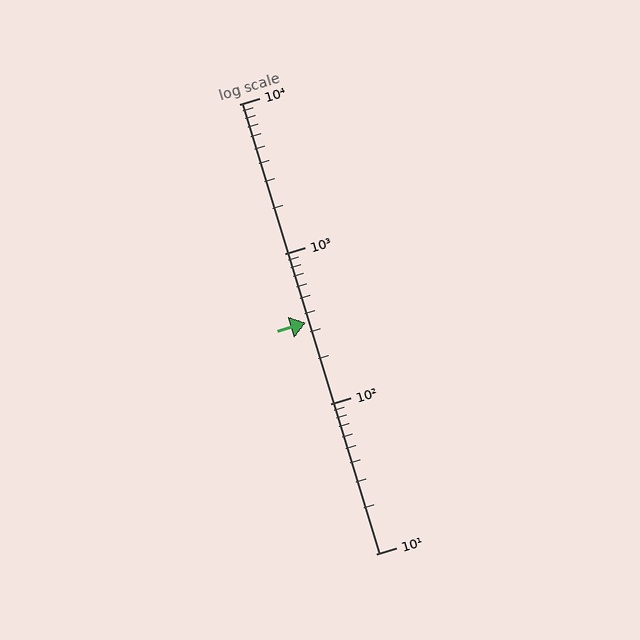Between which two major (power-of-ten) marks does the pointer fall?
The pointer is between 100 and 1000.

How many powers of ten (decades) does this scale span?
The scale spans 3 decades, from 10 to 10000.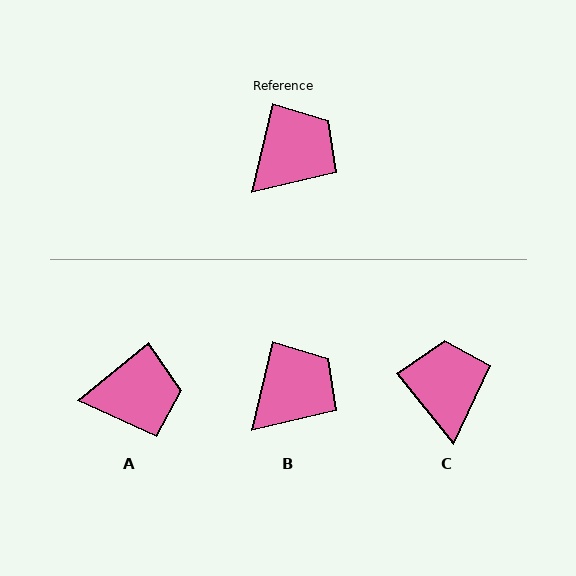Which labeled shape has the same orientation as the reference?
B.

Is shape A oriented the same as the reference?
No, it is off by about 37 degrees.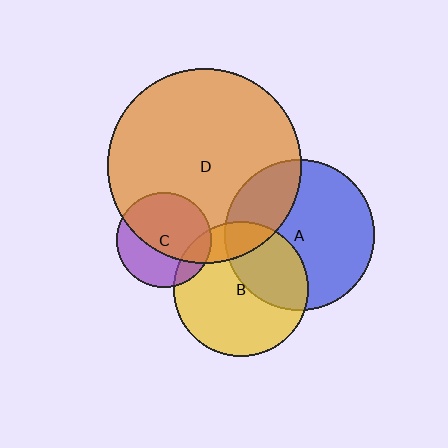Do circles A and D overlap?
Yes.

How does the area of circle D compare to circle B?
Approximately 2.1 times.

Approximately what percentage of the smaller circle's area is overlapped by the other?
Approximately 25%.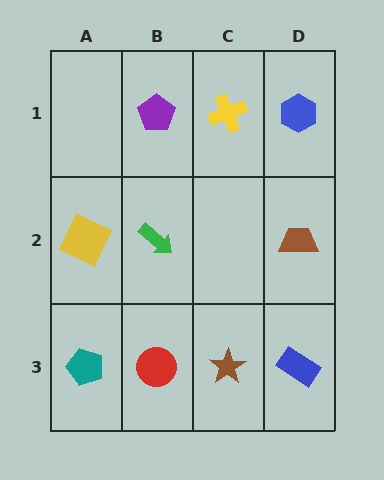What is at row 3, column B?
A red circle.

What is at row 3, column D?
A blue rectangle.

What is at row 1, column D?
A blue hexagon.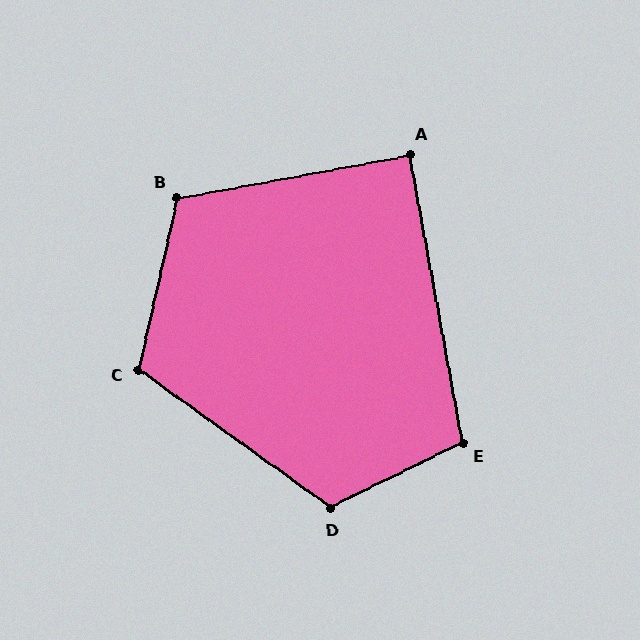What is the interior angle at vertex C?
Approximately 113 degrees (obtuse).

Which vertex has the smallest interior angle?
A, at approximately 90 degrees.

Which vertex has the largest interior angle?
D, at approximately 118 degrees.